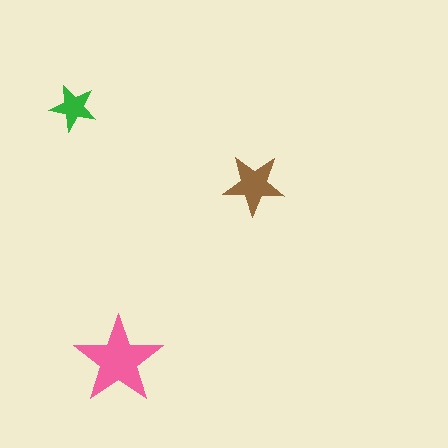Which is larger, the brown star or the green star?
The brown one.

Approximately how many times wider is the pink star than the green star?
About 2 times wider.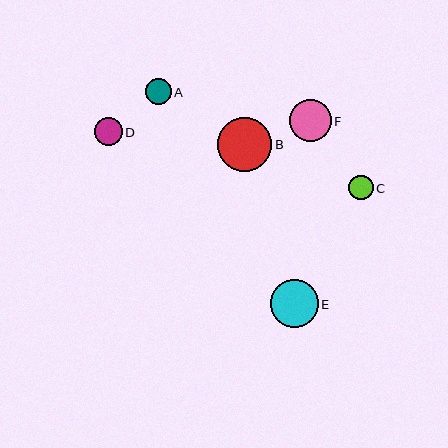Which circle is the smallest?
Circle C is the smallest with a size of approximately 25 pixels.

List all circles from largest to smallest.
From largest to smallest: B, E, F, D, A, C.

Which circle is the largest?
Circle B is the largest with a size of approximately 54 pixels.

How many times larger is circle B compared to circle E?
Circle B is approximately 1.1 times the size of circle E.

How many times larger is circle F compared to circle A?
Circle F is approximately 1.6 times the size of circle A.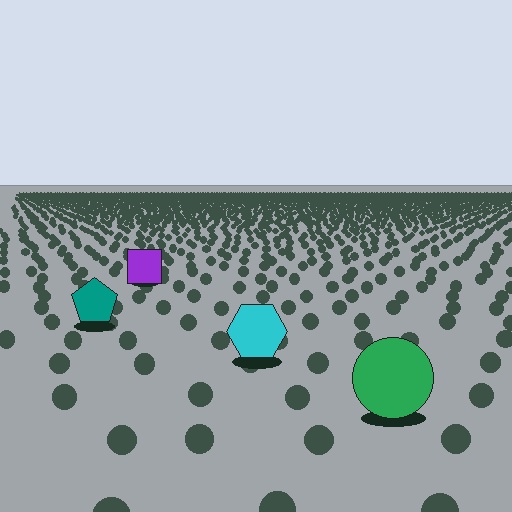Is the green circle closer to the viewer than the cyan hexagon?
Yes. The green circle is closer — you can tell from the texture gradient: the ground texture is coarser near it.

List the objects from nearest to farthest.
From nearest to farthest: the green circle, the cyan hexagon, the teal pentagon, the purple square.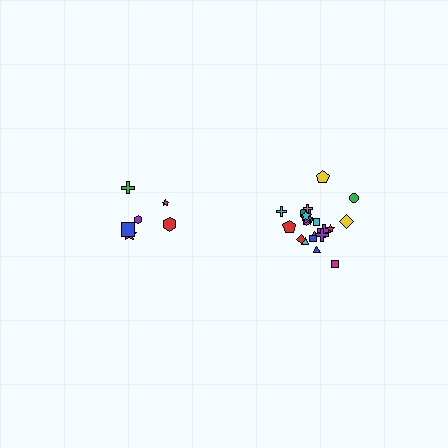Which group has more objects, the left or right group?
The right group.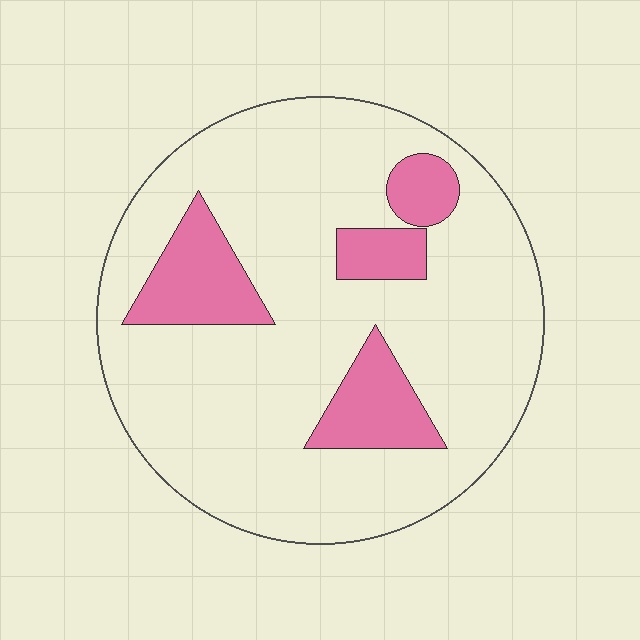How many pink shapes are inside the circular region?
4.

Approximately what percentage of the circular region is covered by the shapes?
Approximately 20%.